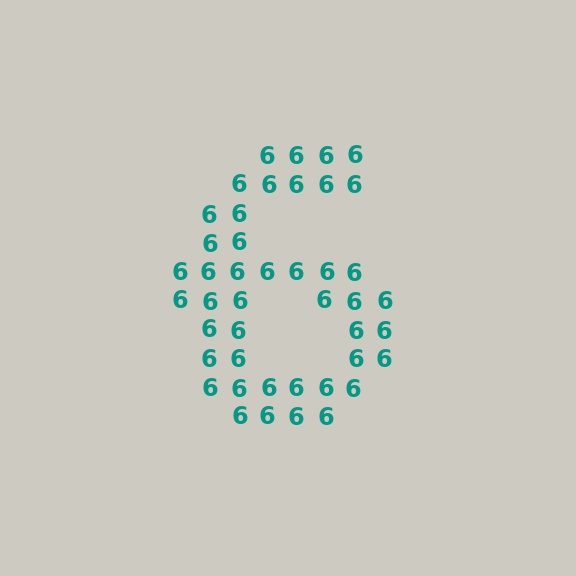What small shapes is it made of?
It is made of small digit 6's.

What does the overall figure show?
The overall figure shows the digit 6.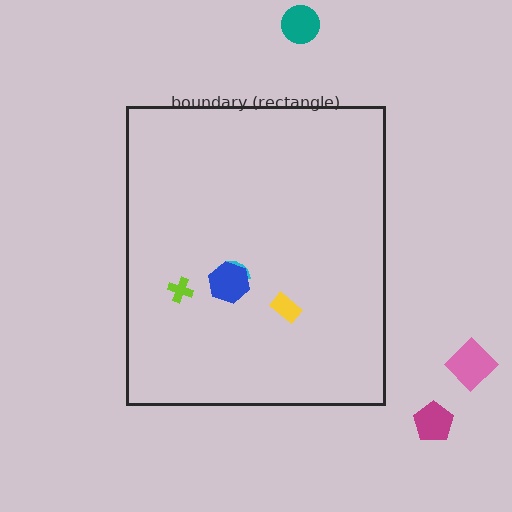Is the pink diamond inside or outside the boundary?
Outside.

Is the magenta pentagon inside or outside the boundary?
Outside.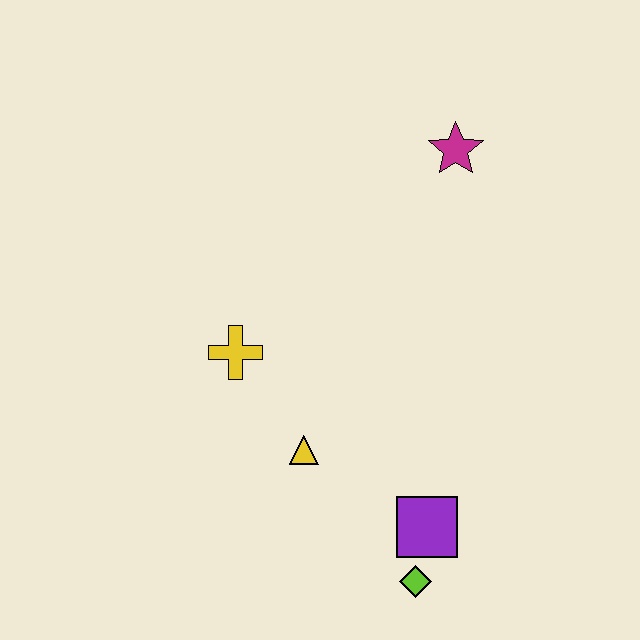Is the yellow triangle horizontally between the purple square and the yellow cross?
Yes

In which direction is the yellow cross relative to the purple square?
The yellow cross is to the left of the purple square.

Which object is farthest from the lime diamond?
The magenta star is farthest from the lime diamond.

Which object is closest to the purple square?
The lime diamond is closest to the purple square.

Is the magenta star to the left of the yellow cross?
No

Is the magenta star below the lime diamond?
No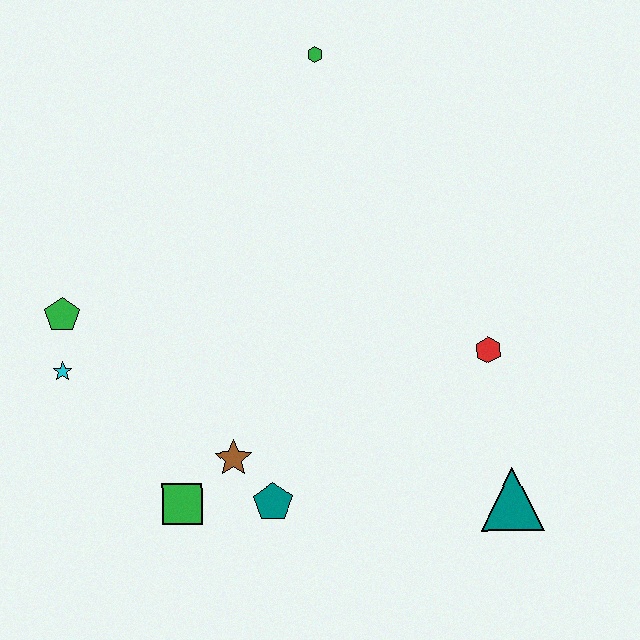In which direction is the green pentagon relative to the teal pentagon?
The green pentagon is to the left of the teal pentagon.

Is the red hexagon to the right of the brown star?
Yes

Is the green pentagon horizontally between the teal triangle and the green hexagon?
No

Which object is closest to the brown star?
The teal pentagon is closest to the brown star.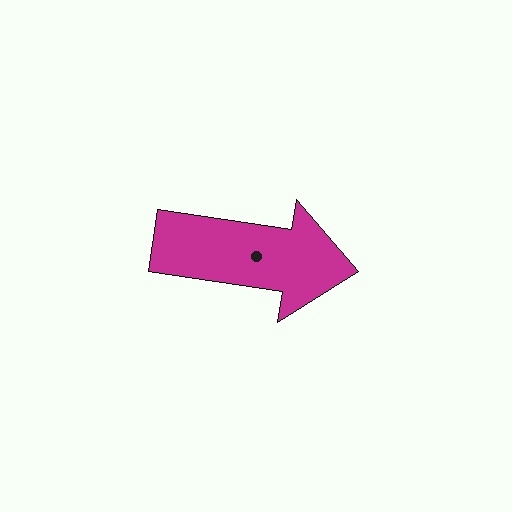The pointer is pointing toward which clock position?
Roughly 3 o'clock.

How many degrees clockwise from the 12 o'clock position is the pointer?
Approximately 99 degrees.